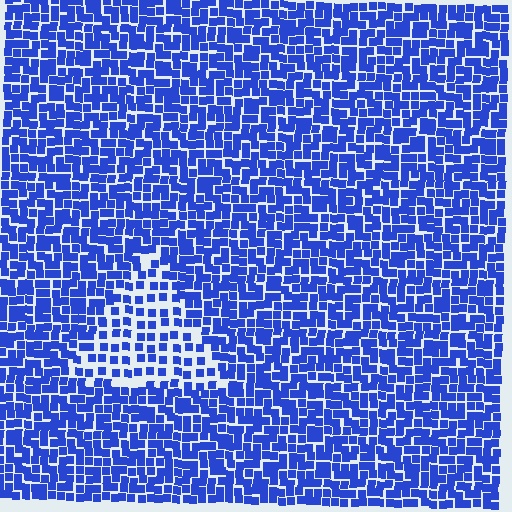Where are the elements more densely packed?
The elements are more densely packed outside the triangle boundary.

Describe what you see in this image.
The image contains small blue elements arranged at two different densities. A triangle-shaped region is visible where the elements are less densely packed than the surrounding area.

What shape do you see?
I see a triangle.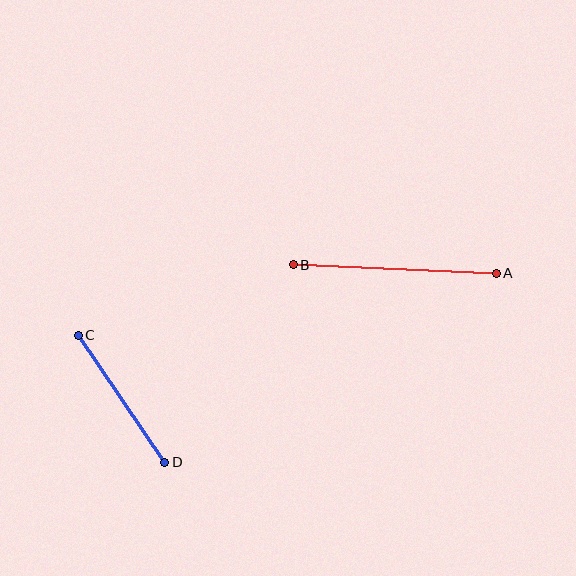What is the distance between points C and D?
The distance is approximately 154 pixels.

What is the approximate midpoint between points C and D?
The midpoint is at approximately (121, 399) pixels.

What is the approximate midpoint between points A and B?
The midpoint is at approximately (395, 269) pixels.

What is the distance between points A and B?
The distance is approximately 203 pixels.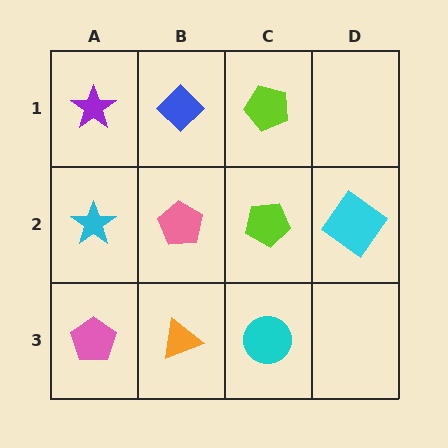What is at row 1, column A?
A purple star.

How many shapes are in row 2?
4 shapes.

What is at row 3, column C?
A cyan circle.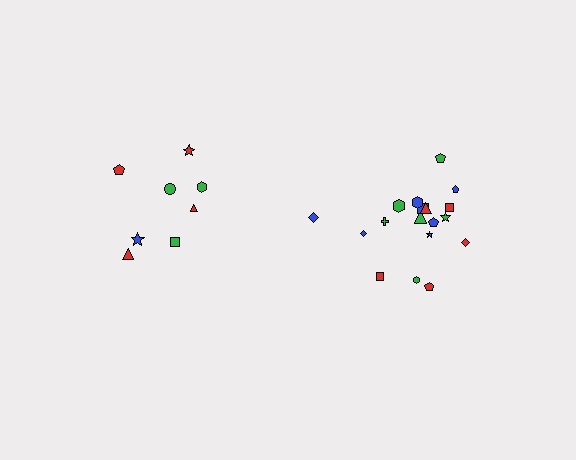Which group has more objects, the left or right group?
The right group.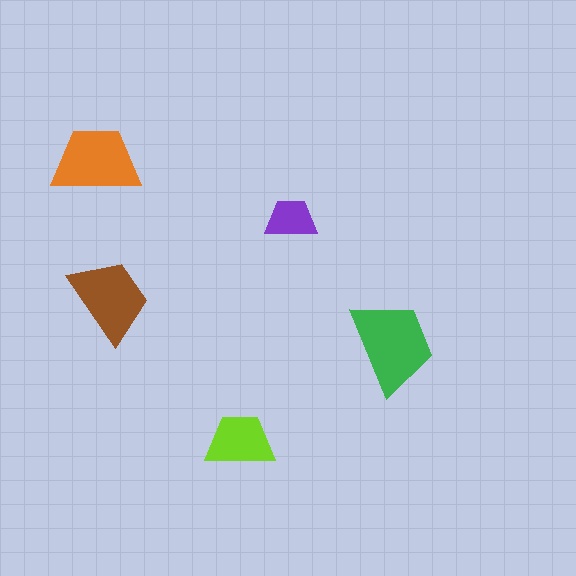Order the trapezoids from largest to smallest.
the green one, the orange one, the brown one, the lime one, the purple one.